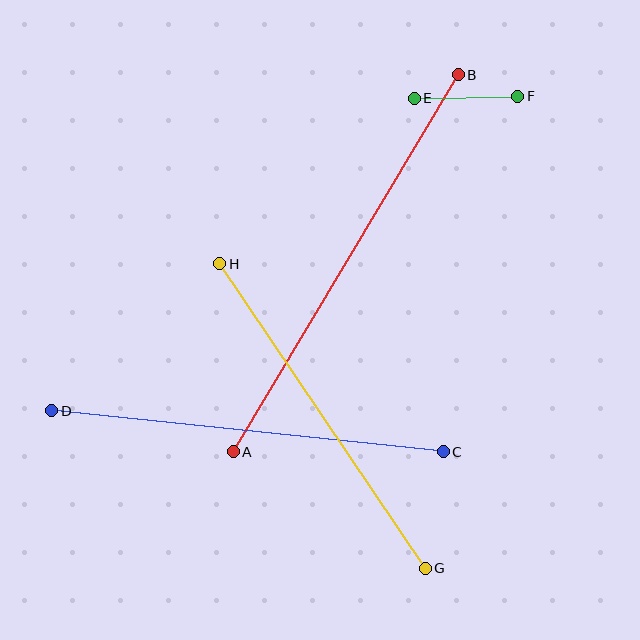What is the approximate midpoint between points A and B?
The midpoint is at approximately (346, 263) pixels.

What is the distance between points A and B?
The distance is approximately 439 pixels.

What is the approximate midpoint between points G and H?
The midpoint is at approximately (322, 416) pixels.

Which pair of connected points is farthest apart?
Points A and B are farthest apart.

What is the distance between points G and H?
The distance is approximately 367 pixels.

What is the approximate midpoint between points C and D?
The midpoint is at approximately (248, 431) pixels.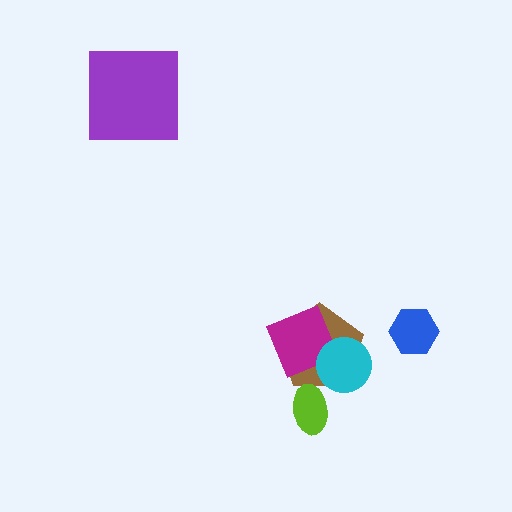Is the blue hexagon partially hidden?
No, no other shape covers it.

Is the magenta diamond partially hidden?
Yes, it is partially covered by another shape.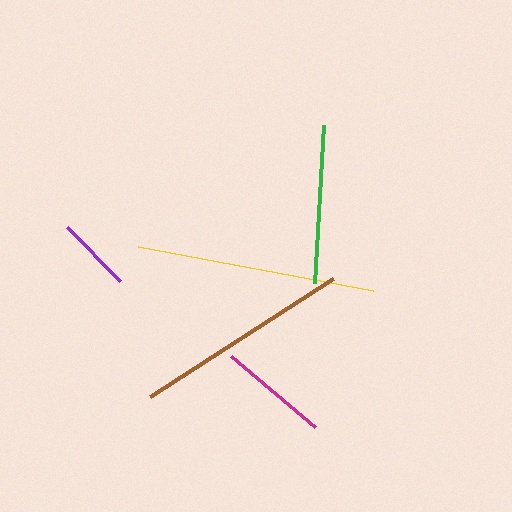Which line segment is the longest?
The yellow line is the longest at approximately 240 pixels.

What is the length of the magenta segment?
The magenta segment is approximately 109 pixels long.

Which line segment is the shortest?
The purple line is the shortest at approximately 76 pixels.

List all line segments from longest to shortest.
From longest to shortest: yellow, brown, green, magenta, purple.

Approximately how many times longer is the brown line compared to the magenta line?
The brown line is approximately 2.0 times the length of the magenta line.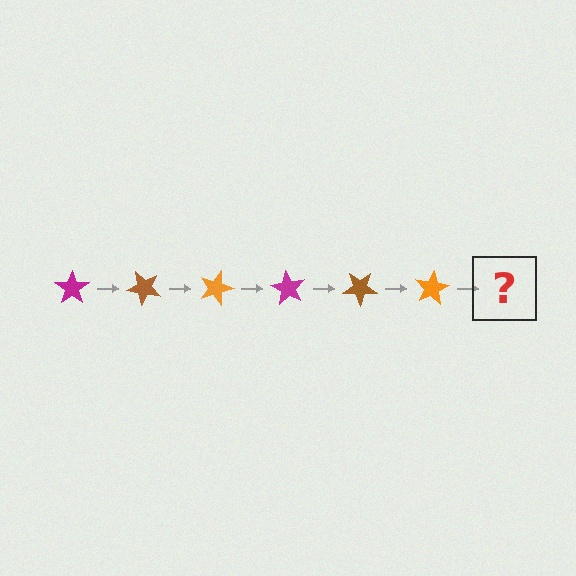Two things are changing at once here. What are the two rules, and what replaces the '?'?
The two rules are that it rotates 45 degrees each step and the color cycles through magenta, brown, and orange. The '?' should be a magenta star, rotated 270 degrees from the start.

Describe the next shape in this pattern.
It should be a magenta star, rotated 270 degrees from the start.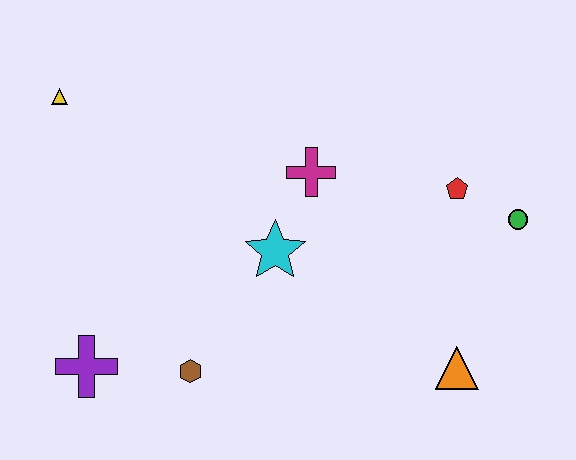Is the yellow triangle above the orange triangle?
Yes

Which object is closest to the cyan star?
The magenta cross is closest to the cyan star.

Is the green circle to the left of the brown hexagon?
No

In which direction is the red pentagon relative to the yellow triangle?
The red pentagon is to the right of the yellow triangle.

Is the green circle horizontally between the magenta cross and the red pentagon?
No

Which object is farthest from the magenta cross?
The purple cross is farthest from the magenta cross.